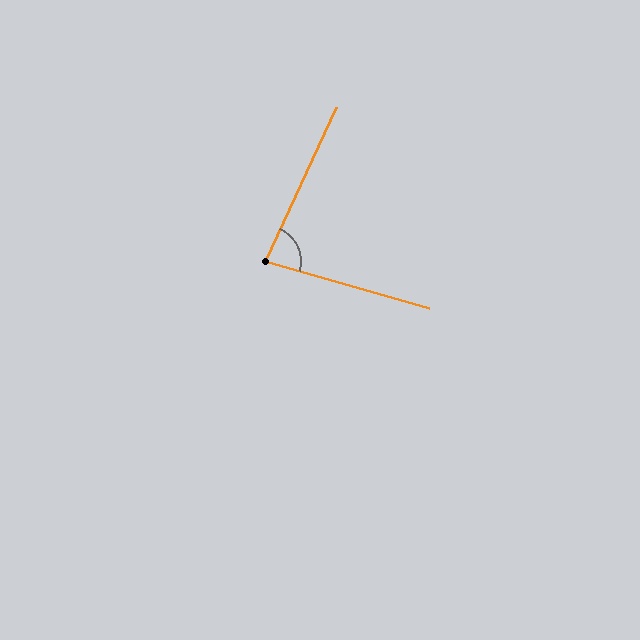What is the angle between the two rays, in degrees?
Approximately 81 degrees.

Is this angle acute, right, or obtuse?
It is acute.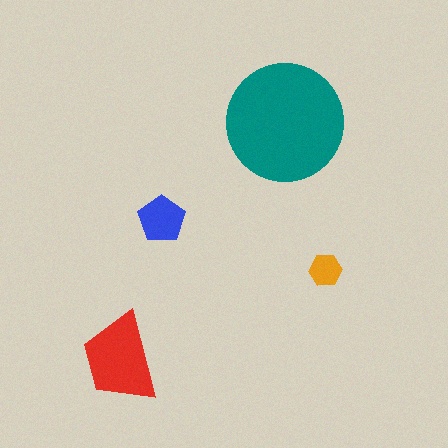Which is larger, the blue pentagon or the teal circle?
The teal circle.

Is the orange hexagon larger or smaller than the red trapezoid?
Smaller.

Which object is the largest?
The teal circle.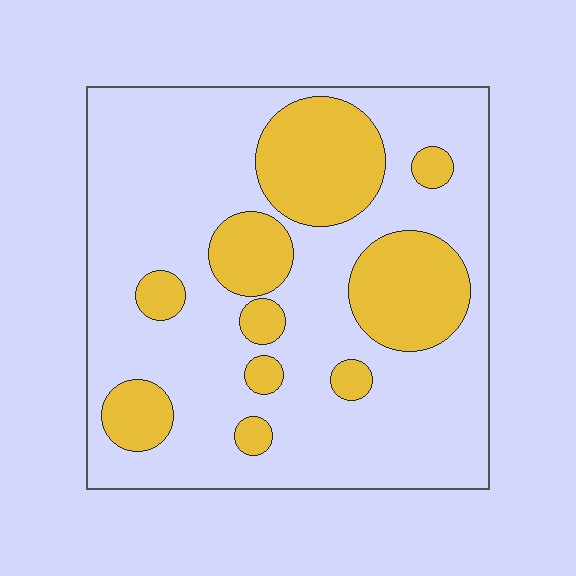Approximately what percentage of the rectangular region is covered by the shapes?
Approximately 25%.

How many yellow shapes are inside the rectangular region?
10.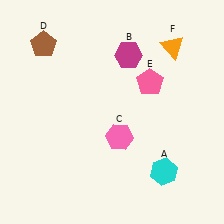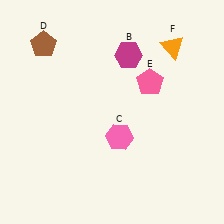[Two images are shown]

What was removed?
The cyan hexagon (A) was removed in Image 2.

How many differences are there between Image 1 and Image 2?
There is 1 difference between the two images.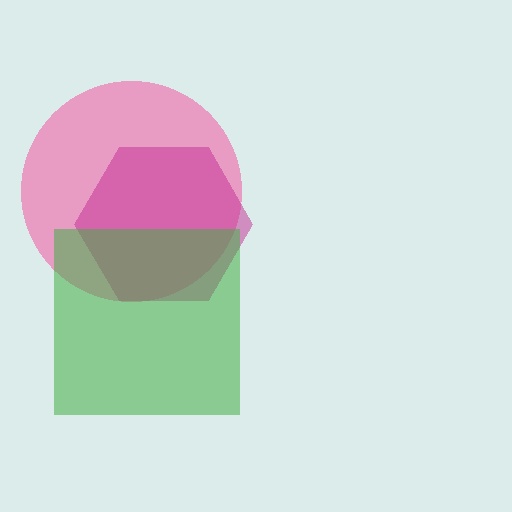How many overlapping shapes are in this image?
There are 3 overlapping shapes in the image.